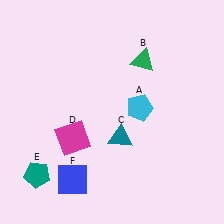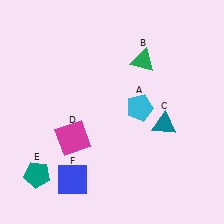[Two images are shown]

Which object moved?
The teal triangle (C) moved right.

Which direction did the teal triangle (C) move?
The teal triangle (C) moved right.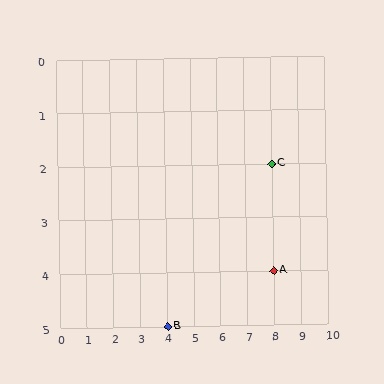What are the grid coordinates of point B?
Point B is at grid coordinates (4, 5).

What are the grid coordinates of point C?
Point C is at grid coordinates (8, 2).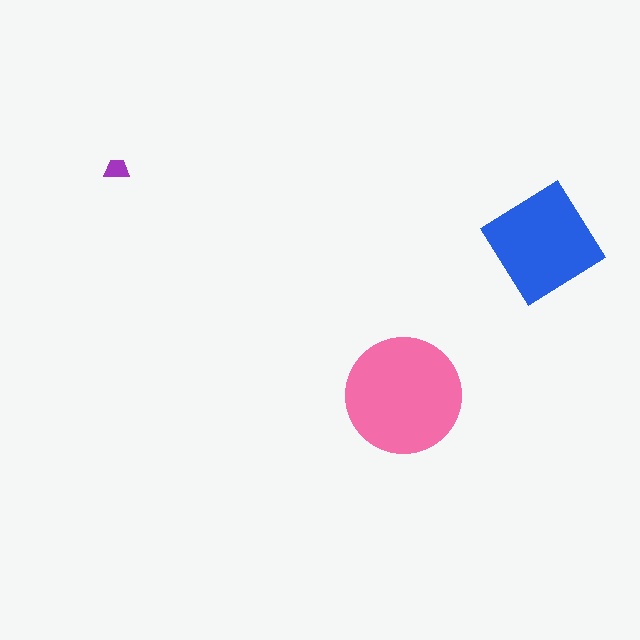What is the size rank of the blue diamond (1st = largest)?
2nd.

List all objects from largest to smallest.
The pink circle, the blue diamond, the purple trapezoid.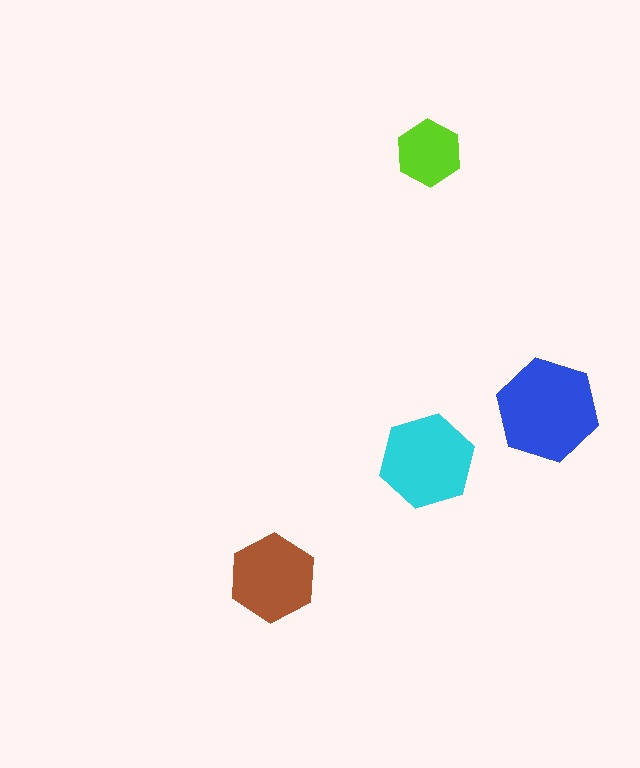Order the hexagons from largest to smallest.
the blue one, the cyan one, the brown one, the lime one.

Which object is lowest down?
The brown hexagon is bottommost.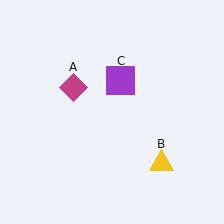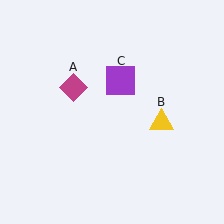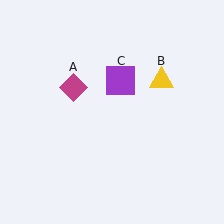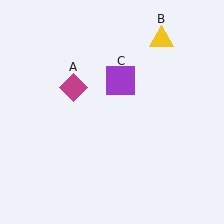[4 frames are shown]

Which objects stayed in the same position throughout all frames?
Magenta diamond (object A) and purple square (object C) remained stationary.